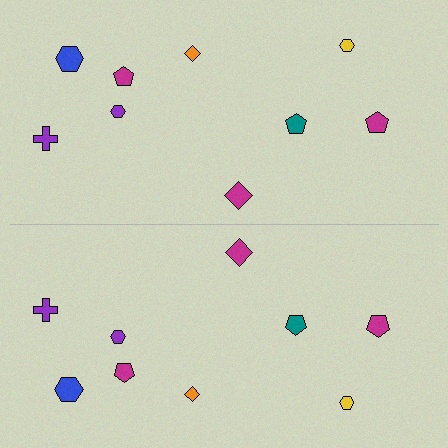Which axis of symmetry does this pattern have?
The pattern has a horizontal axis of symmetry running through the center of the image.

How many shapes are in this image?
There are 18 shapes in this image.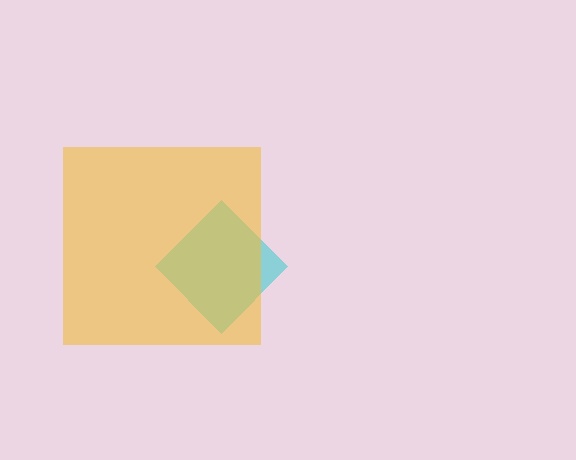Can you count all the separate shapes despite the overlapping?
Yes, there are 2 separate shapes.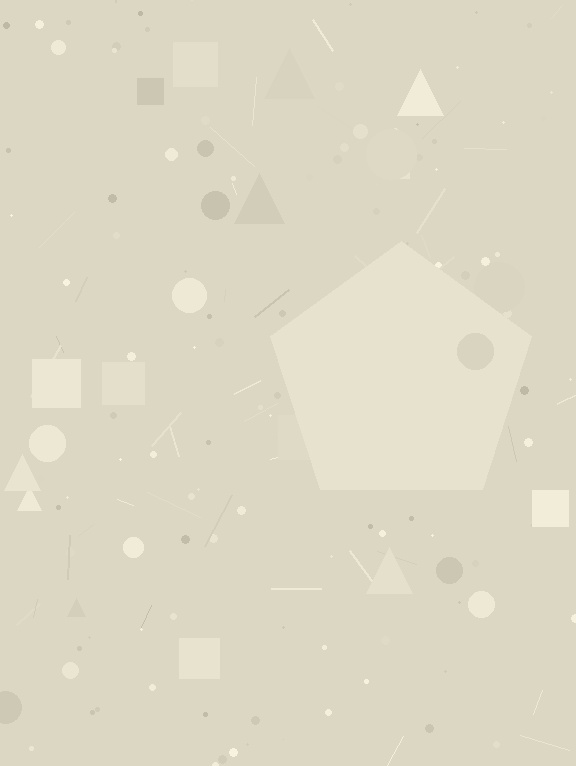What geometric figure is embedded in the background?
A pentagon is embedded in the background.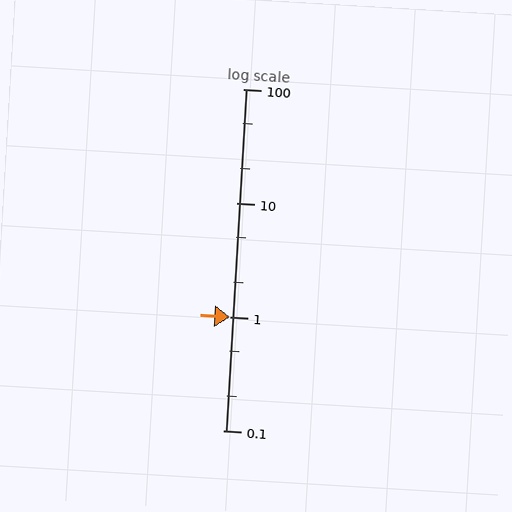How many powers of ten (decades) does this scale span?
The scale spans 3 decades, from 0.1 to 100.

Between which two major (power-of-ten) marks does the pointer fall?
The pointer is between 1 and 10.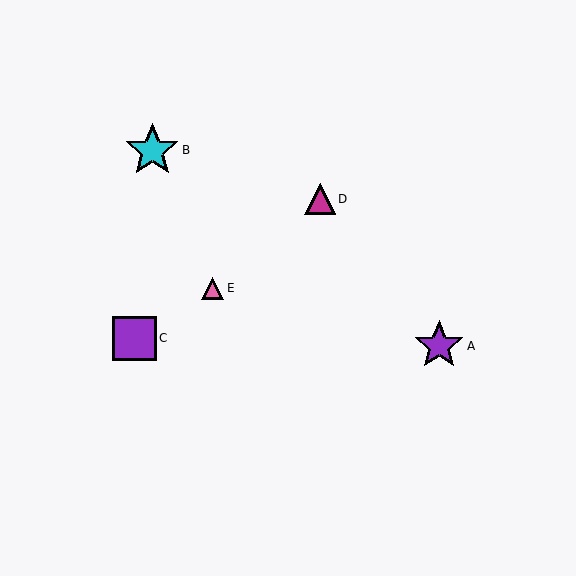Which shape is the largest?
The cyan star (labeled B) is the largest.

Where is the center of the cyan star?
The center of the cyan star is at (152, 150).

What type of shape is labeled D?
Shape D is a magenta triangle.